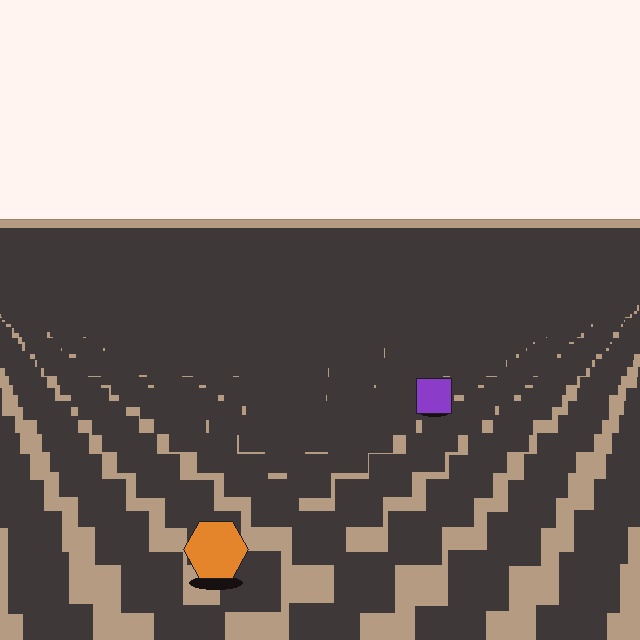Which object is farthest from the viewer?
The purple square is farthest from the viewer. It appears smaller and the ground texture around it is denser.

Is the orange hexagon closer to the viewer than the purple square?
Yes. The orange hexagon is closer — you can tell from the texture gradient: the ground texture is coarser near it.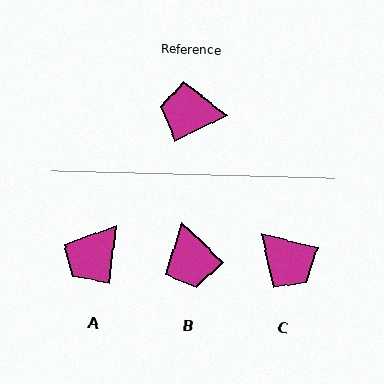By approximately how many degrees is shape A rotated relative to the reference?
Approximately 57 degrees counter-clockwise.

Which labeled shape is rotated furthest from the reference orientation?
C, about 140 degrees away.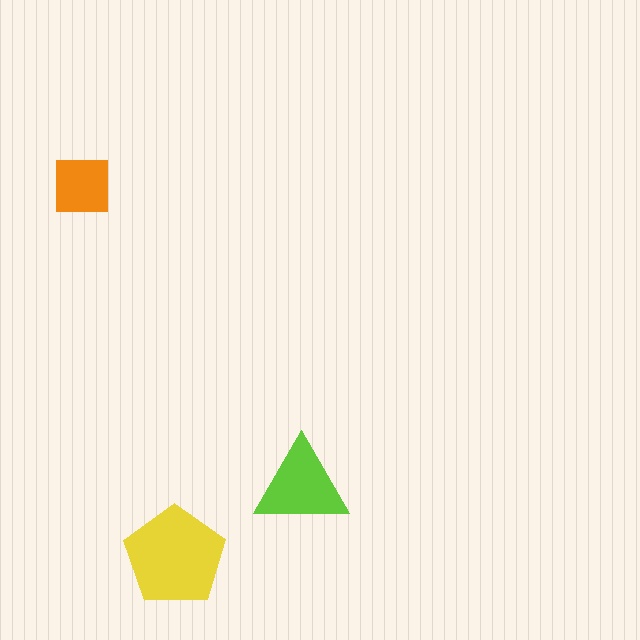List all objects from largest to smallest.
The yellow pentagon, the lime triangle, the orange square.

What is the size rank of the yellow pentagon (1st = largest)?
1st.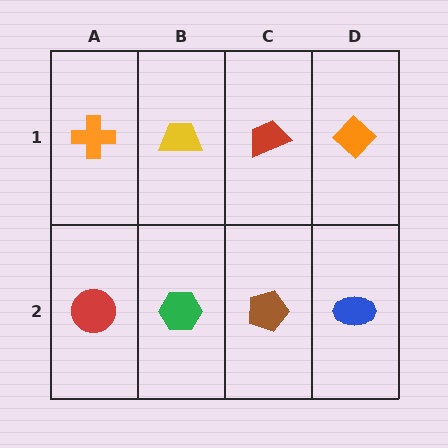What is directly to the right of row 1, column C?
An orange diamond.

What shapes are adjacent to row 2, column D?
An orange diamond (row 1, column D), a brown pentagon (row 2, column C).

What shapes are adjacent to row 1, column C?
A brown pentagon (row 2, column C), a yellow trapezoid (row 1, column B), an orange diamond (row 1, column D).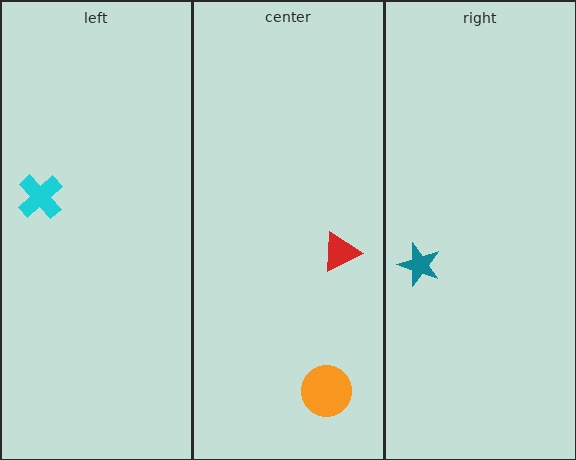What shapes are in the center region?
The red triangle, the orange circle.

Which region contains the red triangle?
The center region.